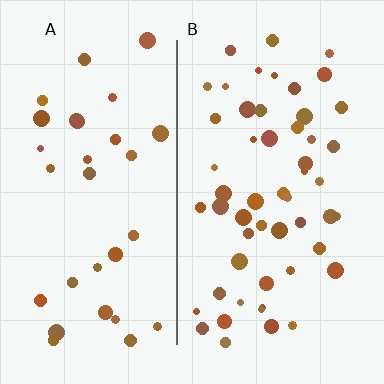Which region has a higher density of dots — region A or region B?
B (the right).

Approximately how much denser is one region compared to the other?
Approximately 1.7× — region B over region A.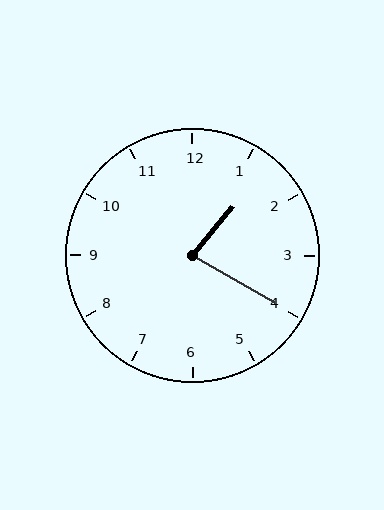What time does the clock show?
1:20.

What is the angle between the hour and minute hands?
Approximately 80 degrees.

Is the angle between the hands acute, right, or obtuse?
It is acute.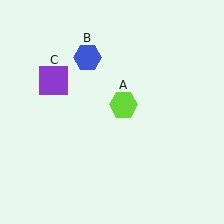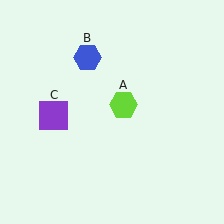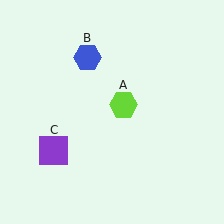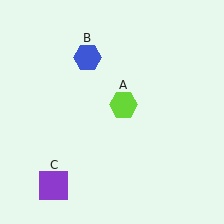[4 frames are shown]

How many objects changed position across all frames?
1 object changed position: purple square (object C).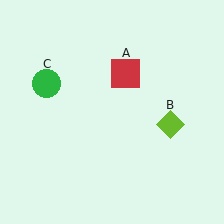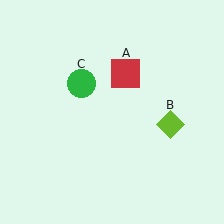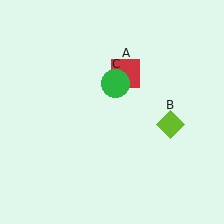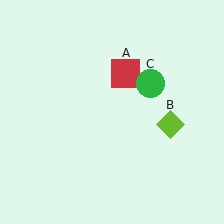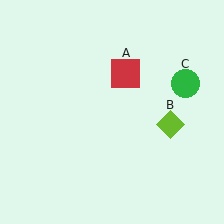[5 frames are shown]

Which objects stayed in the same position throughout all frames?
Red square (object A) and lime diamond (object B) remained stationary.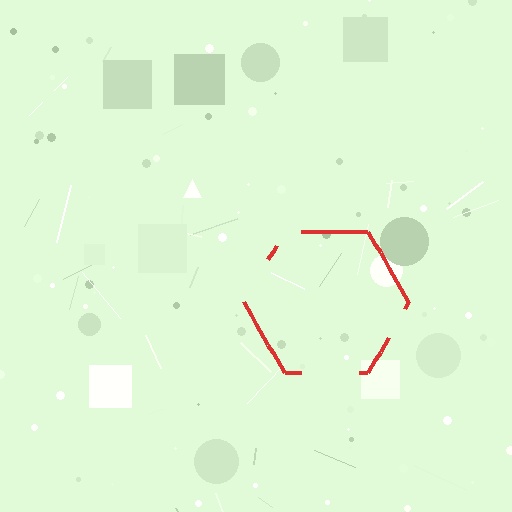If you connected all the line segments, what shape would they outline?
They would outline a hexagon.